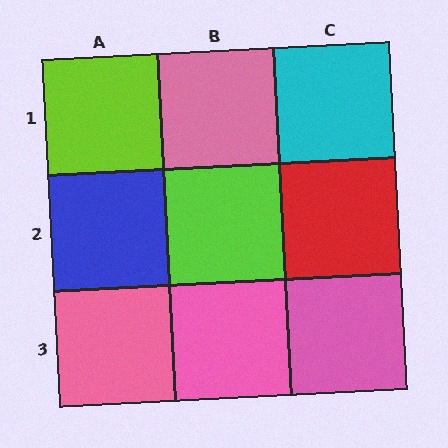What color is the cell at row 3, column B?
Pink.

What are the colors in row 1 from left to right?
Lime, pink, cyan.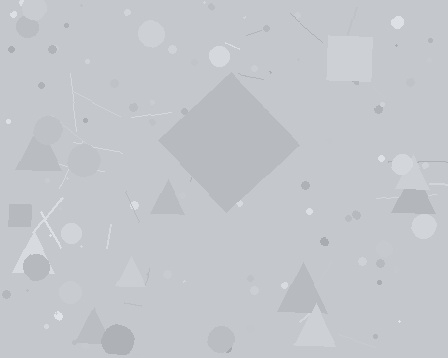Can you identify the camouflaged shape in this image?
The camouflaged shape is a diamond.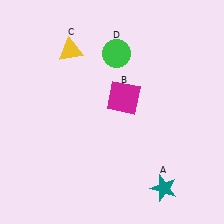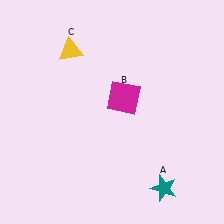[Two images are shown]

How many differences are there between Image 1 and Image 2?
There is 1 difference between the two images.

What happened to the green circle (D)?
The green circle (D) was removed in Image 2. It was in the top-right area of Image 1.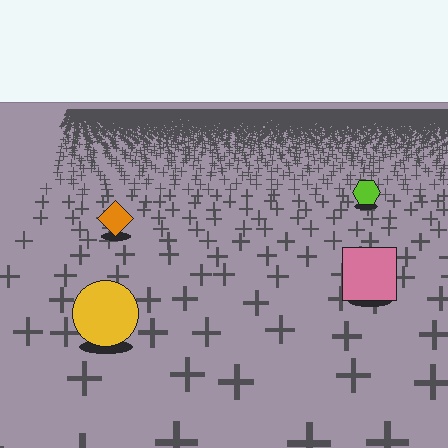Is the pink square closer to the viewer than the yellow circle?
No. The yellow circle is closer — you can tell from the texture gradient: the ground texture is coarser near it.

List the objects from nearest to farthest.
From nearest to farthest: the yellow circle, the pink square, the orange diamond, the lime hexagon.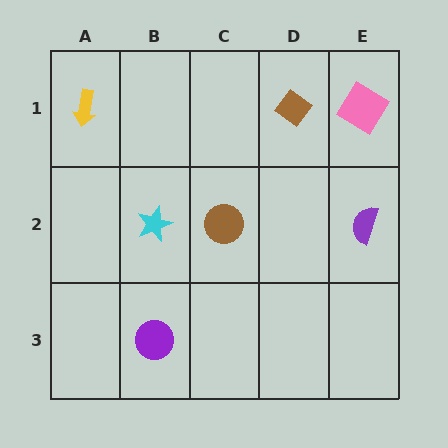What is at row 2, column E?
A purple semicircle.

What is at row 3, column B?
A purple circle.